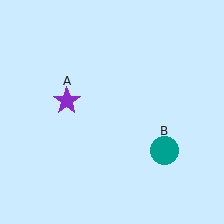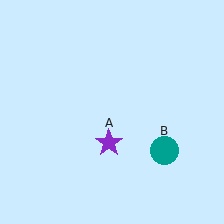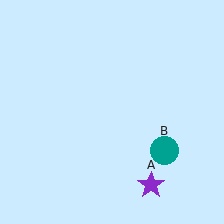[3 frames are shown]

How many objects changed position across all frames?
1 object changed position: purple star (object A).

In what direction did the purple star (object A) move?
The purple star (object A) moved down and to the right.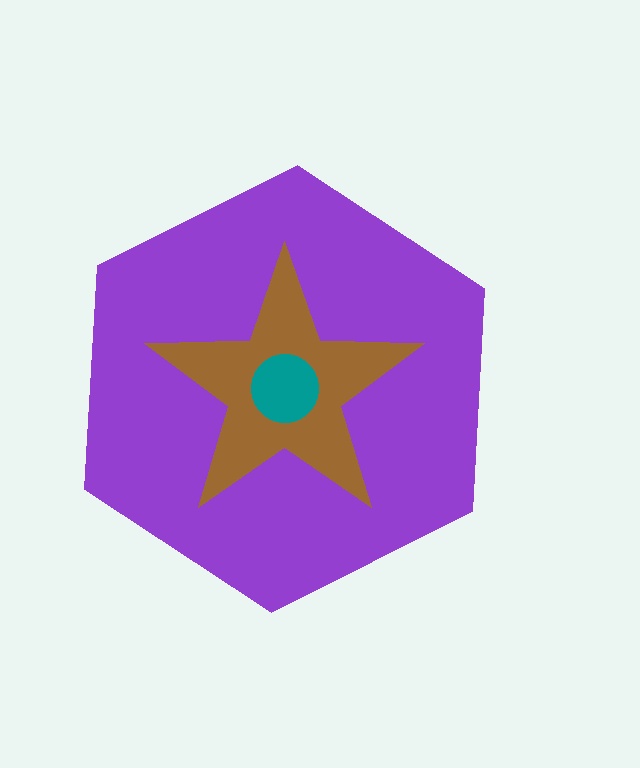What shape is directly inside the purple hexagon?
The brown star.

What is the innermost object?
The teal circle.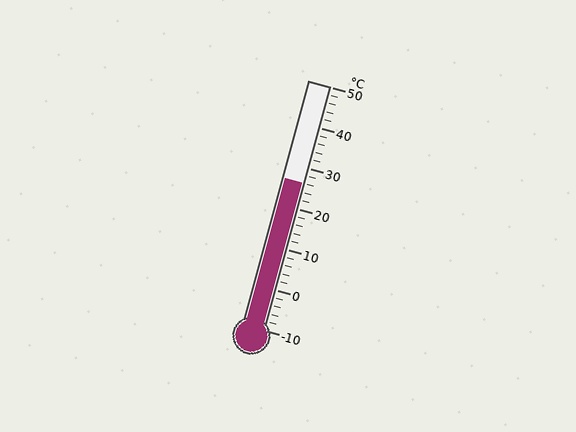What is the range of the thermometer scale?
The thermometer scale ranges from -10°C to 50°C.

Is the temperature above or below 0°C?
The temperature is above 0°C.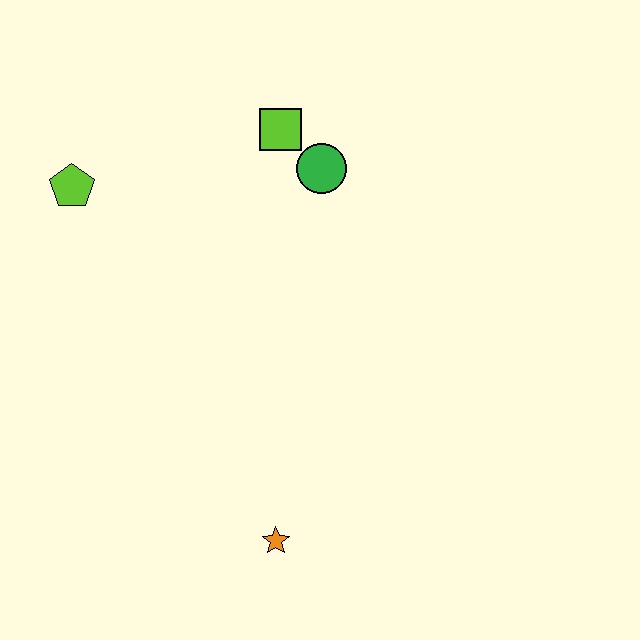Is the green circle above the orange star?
Yes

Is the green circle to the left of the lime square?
No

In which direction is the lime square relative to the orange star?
The lime square is above the orange star.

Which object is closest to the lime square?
The green circle is closest to the lime square.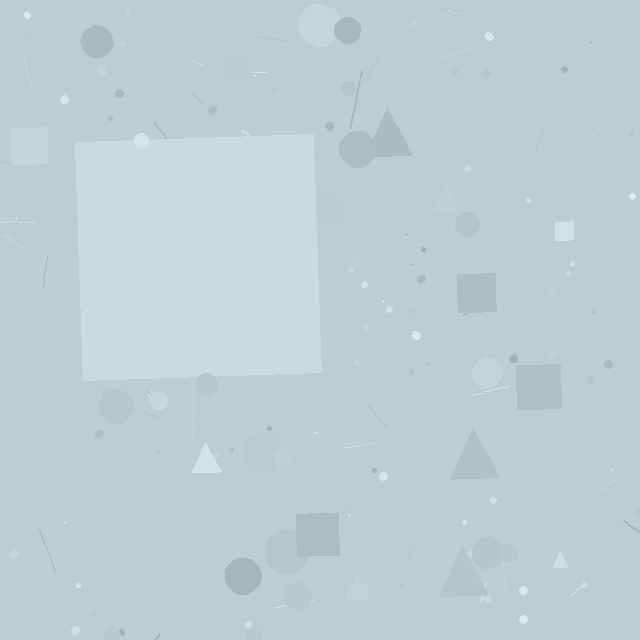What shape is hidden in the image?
A square is hidden in the image.